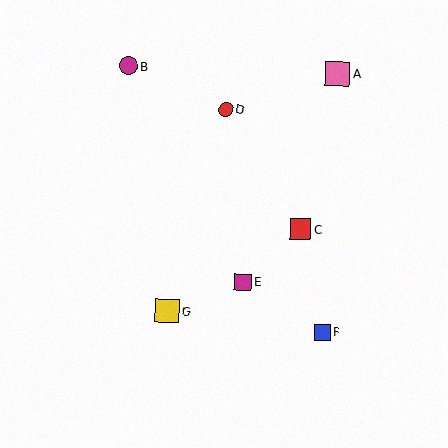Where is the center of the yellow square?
The center of the yellow square is at (167, 311).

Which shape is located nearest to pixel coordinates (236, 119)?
The red circle (labeled D) at (226, 109) is nearest to that location.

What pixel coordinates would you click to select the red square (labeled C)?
Click at (301, 229) to select the red square C.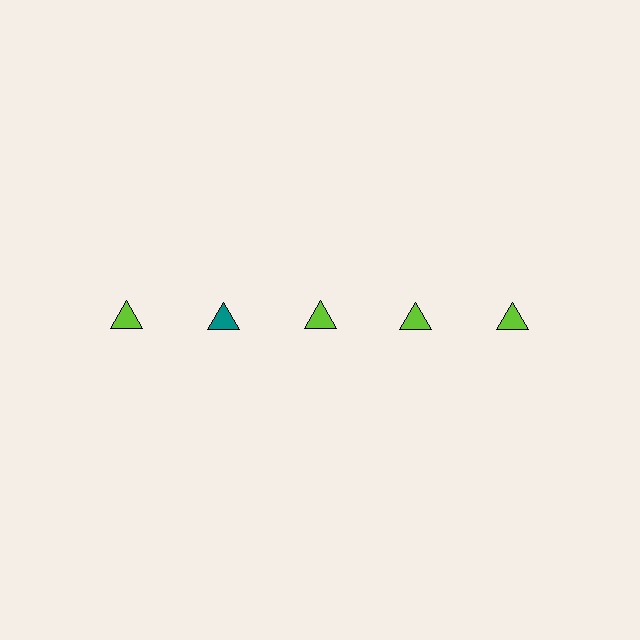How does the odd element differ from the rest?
It has a different color: teal instead of lime.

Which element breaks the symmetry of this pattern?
The teal triangle in the top row, second from left column breaks the symmetry. All other shapes are lime triangles.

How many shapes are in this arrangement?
There are 5 shapes arranged in a grid pattern.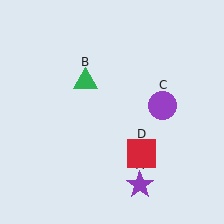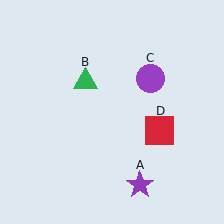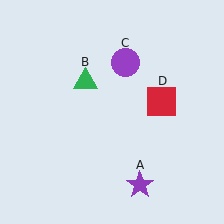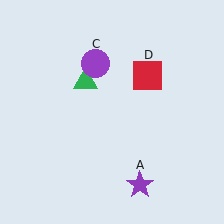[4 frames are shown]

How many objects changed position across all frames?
2 objects changed position: purple circle (object C), red square (object D).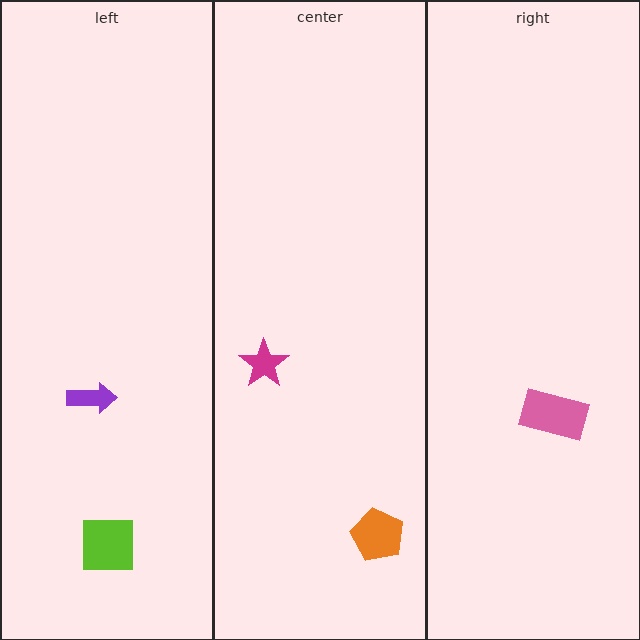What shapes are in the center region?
The orange pentagon, the magenta star.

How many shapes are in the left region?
2.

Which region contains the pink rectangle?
The right region.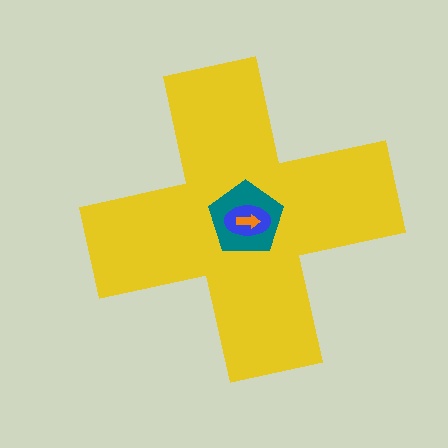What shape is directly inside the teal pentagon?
The blue ellipse.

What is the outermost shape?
The yellow cross.